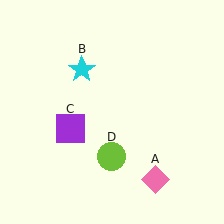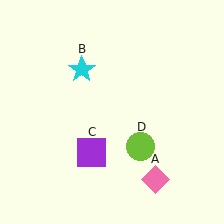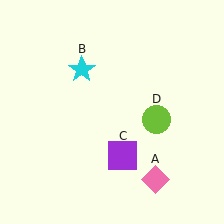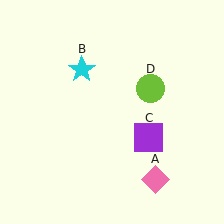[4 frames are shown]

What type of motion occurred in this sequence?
The purple square (object C), lime circle (object D) rotated counterclockwise around the center of the scene.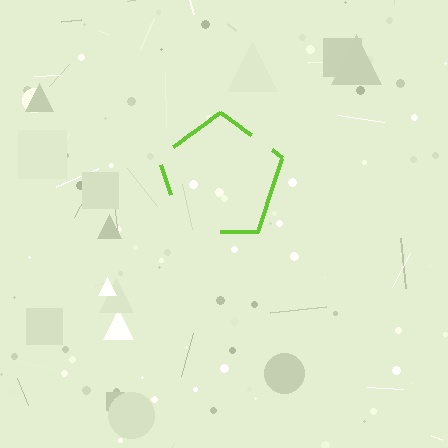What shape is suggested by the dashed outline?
The dashed outline suggests a pentagon.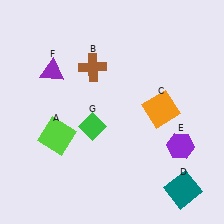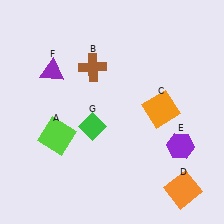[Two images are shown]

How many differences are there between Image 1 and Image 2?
There is 1 difference between the two images.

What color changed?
The square (D) changed from teal in Image 1 to orange in Image 2.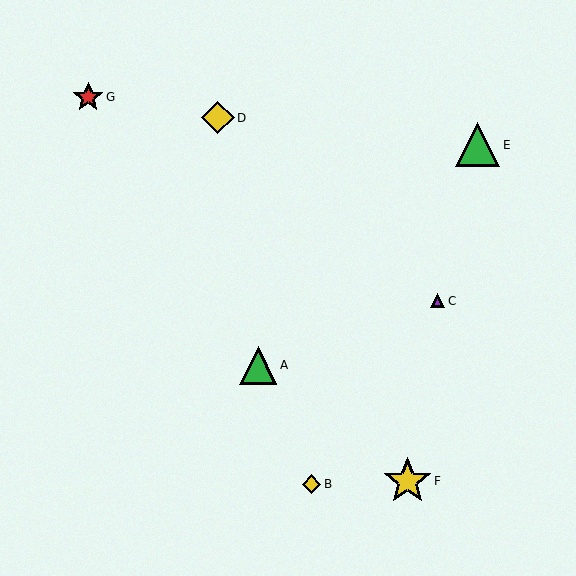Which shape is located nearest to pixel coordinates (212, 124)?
The yellow diamond (labeled D) at (218, 118) is nearest to that location.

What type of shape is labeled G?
Shape G is a red star.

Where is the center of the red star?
The center of the red star is at (88, 97).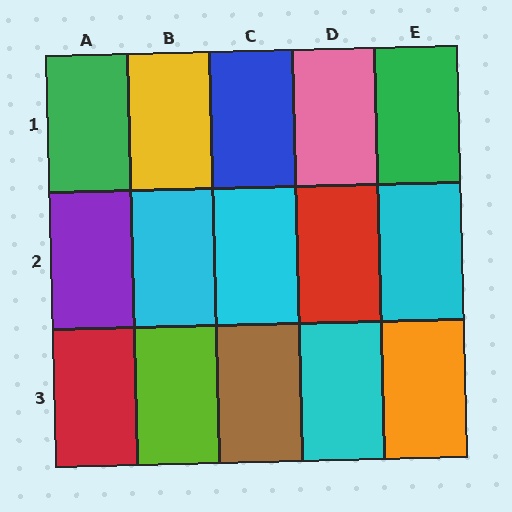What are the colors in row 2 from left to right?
Purple, cyan, cyan, red, cyan.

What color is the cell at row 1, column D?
Pink.